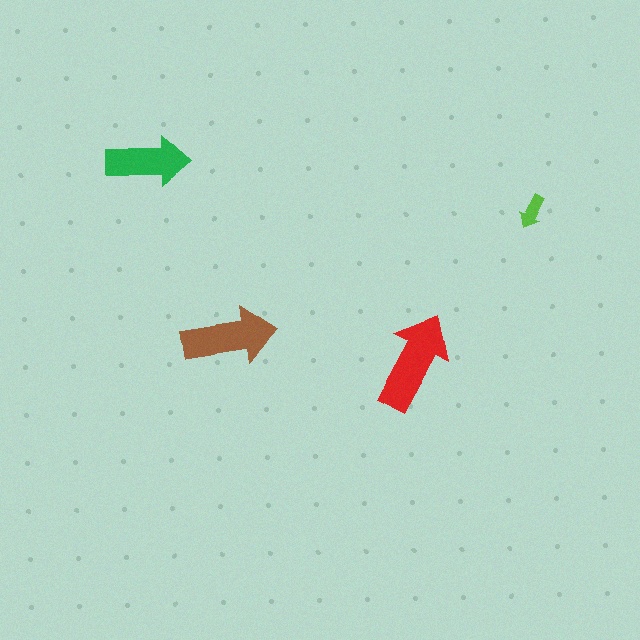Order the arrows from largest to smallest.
the red one, the brown one, the green one, the lime one.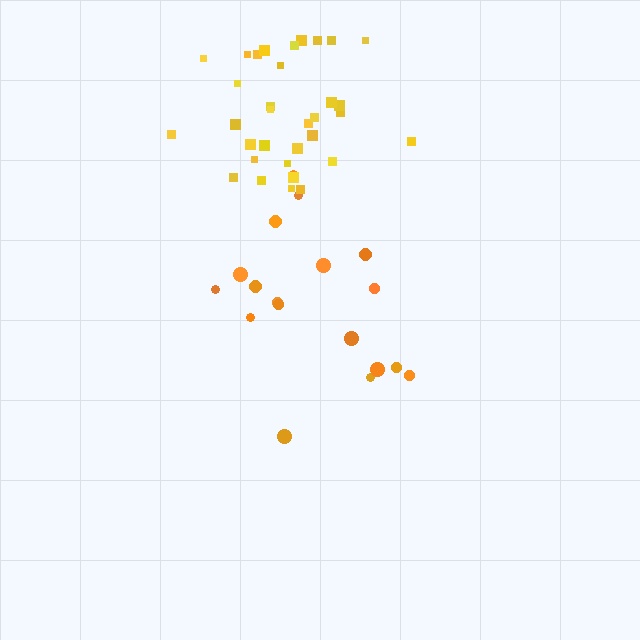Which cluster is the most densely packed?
Yellow.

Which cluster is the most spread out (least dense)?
Orange.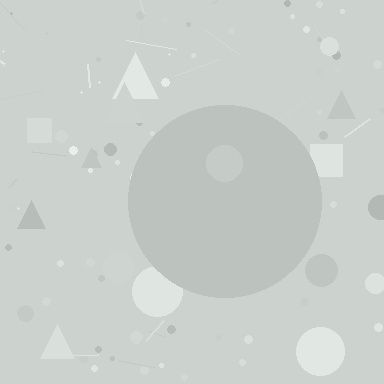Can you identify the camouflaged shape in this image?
The camouflaged shape is a circle.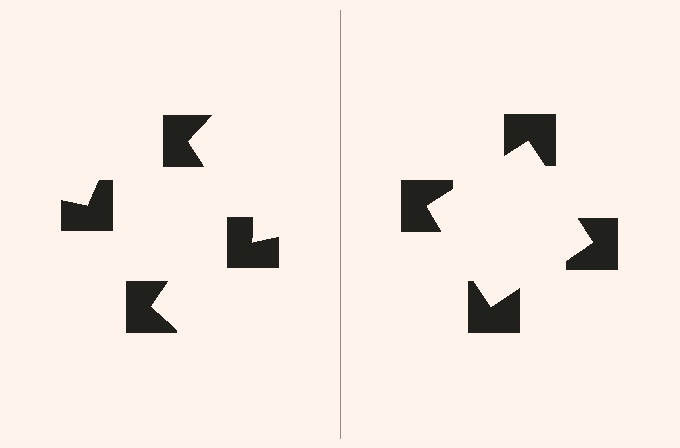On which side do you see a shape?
An illusory square appears on the right side. On the left side the wedge cuts are rotated, so no coherent shape forms.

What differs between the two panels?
The notched squares are positioned identically on both sides; only the wedge orientations differ. On the right they align to a square; on the left they are misaligned.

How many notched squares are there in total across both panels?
8 — 4 on each side.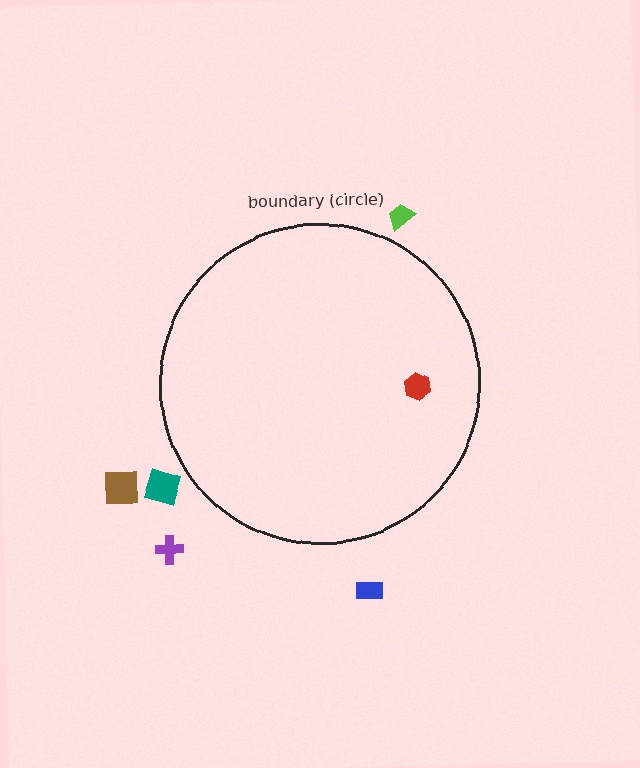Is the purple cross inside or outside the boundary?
Outside.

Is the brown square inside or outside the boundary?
Outside.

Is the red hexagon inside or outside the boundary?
Inside.